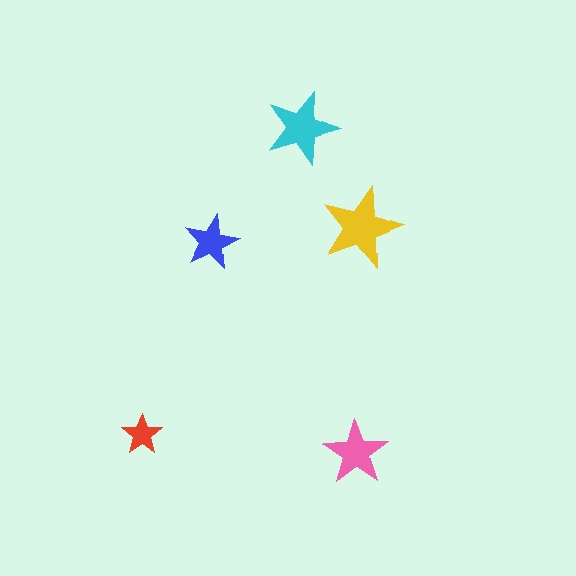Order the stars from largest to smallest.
the yellow one, the cyan one, the pink one, the blue one, the red one.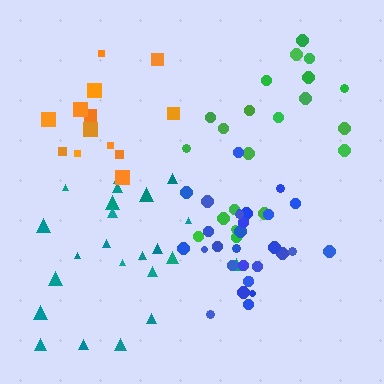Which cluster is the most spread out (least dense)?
Orange.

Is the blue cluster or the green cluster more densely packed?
Blue.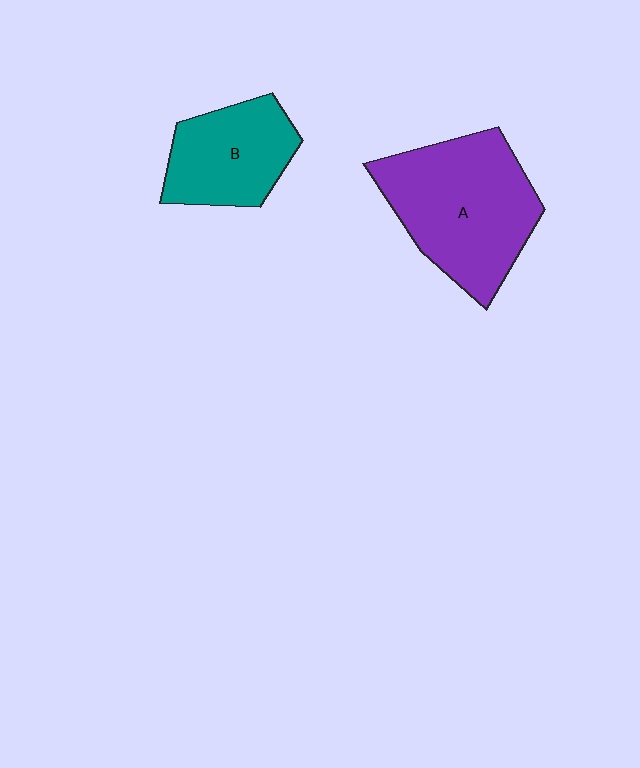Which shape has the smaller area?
Shape B (teal).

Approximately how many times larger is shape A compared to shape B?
Approximately 1.6 times.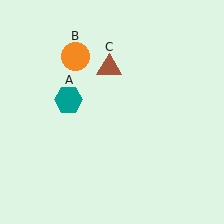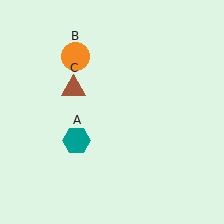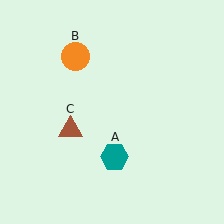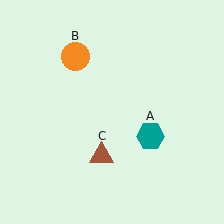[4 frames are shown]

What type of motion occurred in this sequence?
The teal hexagon (object A), brown triangle (object C) rotated counterclockwise around the center of the scene.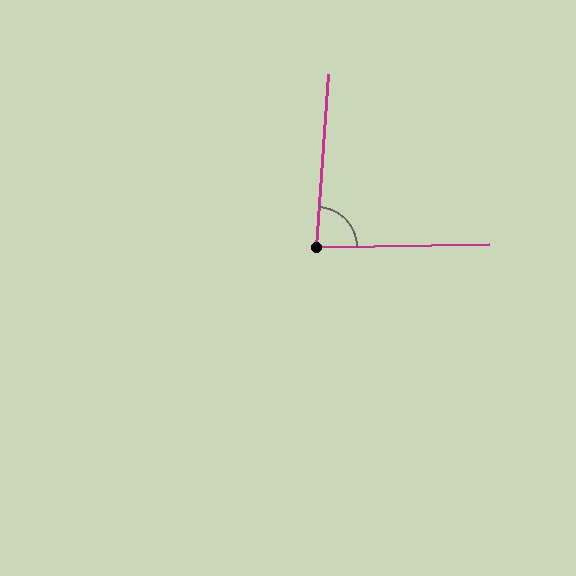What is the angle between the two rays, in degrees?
Approximately 85 degrees.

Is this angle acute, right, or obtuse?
It is approximately a right angle.